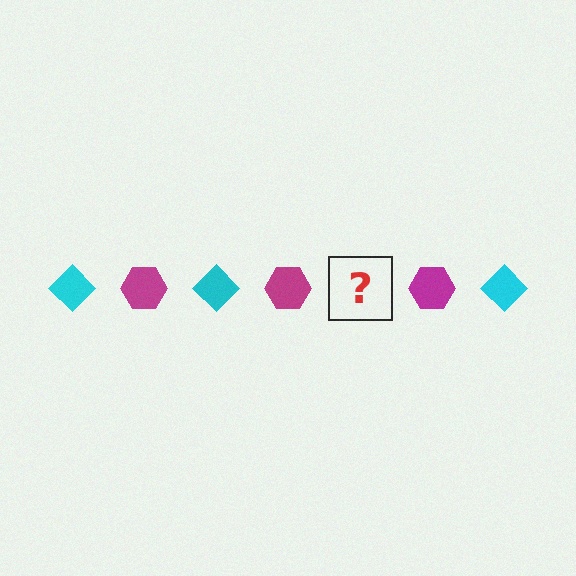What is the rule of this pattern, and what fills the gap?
The rule is that the pattern alternates between cyan diamond and magenta hexagon. The gap should be filled with a cyan diamond.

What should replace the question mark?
The question mark should be replaced with a cyan diamond.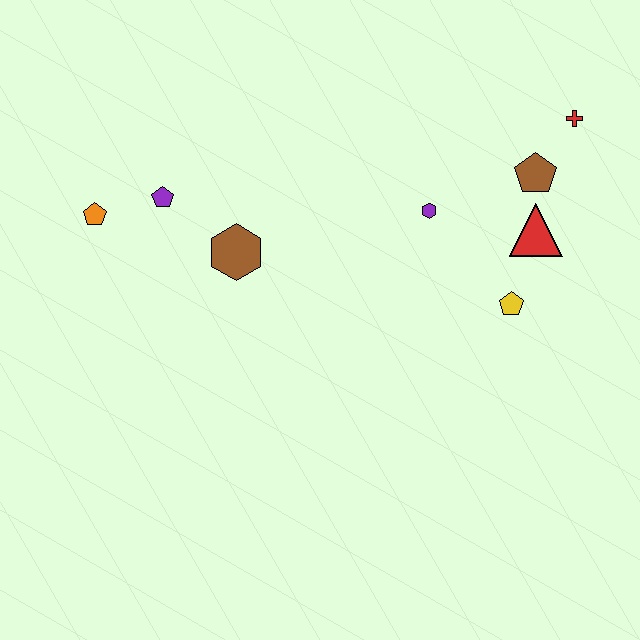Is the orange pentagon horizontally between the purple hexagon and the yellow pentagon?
No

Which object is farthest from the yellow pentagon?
The orange pentagon is farthest from the yellow pentagon.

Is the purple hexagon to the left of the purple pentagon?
No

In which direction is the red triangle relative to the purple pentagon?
The red triangle is to the right of the purple pentagon.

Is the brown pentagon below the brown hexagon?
No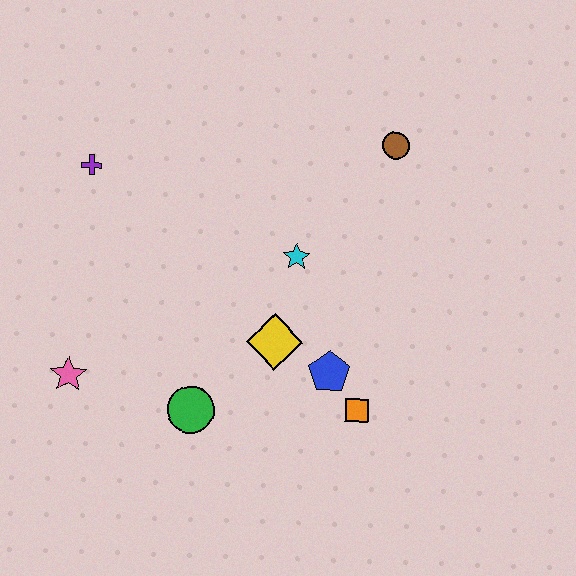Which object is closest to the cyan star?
The yellow diamond is closest to the cyan star.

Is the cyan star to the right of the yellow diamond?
Yes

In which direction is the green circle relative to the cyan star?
The green circle is below the cyan star.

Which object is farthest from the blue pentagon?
The purple cross is farthest from the blue pentagon.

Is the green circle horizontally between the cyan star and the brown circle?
No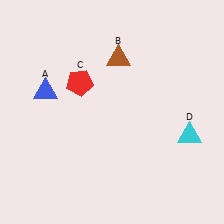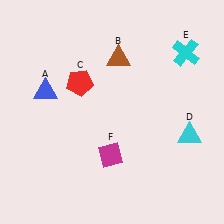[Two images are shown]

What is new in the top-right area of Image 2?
A cyan cross (E) was added in the top-right area of Image 2.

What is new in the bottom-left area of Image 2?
A magenta diamond (F) was added in the bottom-left area of Image 2.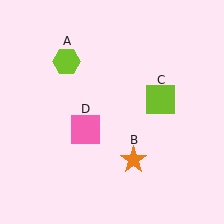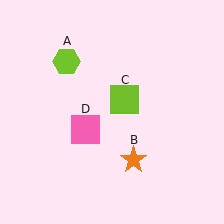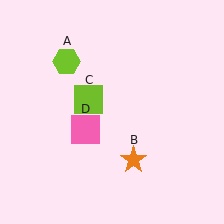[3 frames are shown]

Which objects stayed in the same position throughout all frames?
Lime hexagon (object A) and orange star (object B) and pink square (object D) remained stationary.